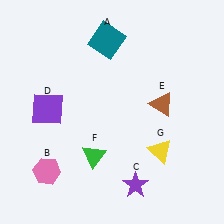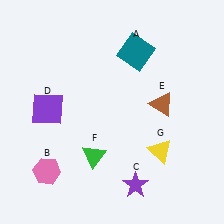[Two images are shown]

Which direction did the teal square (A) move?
The teal square (A) moved right.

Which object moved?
The teal square (A) moved right.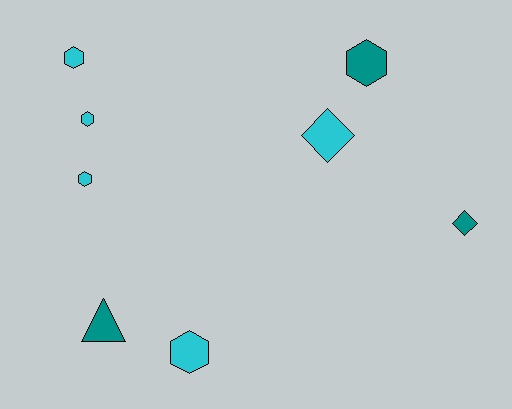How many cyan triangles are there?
There are no cyan triangles.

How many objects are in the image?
There are 8 objects.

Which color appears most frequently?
Cyan, with 5 objects.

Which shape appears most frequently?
Hexagon, with 5 objects.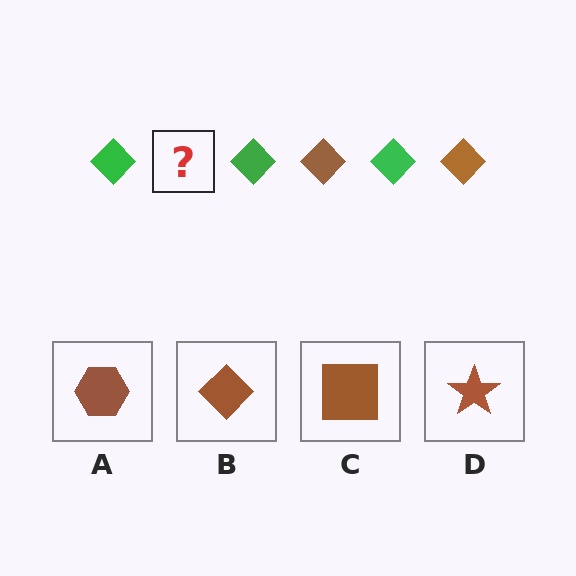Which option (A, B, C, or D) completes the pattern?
B.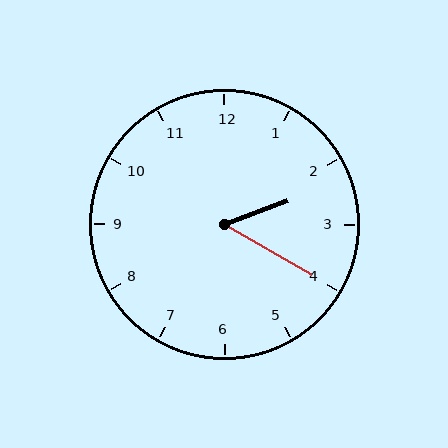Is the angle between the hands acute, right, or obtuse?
It is acute.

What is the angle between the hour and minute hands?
Approximately 50 degrees.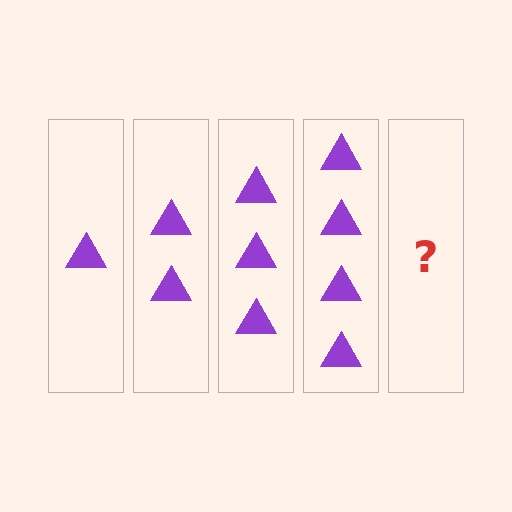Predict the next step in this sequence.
The next step is 5 triangles.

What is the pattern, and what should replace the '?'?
The pattern is that each step adds one more triangle. The '?' should be 5 triangles.